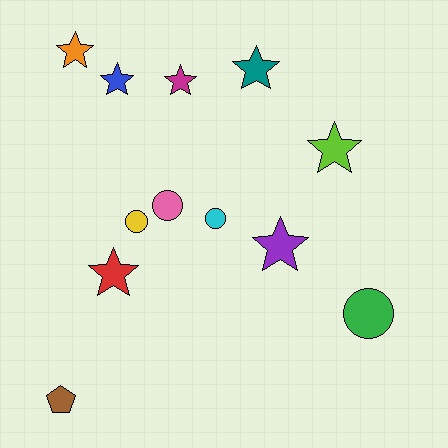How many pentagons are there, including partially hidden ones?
There is 1 pentagon.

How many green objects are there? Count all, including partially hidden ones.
There is 1 green object.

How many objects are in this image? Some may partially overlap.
There are 12 objects.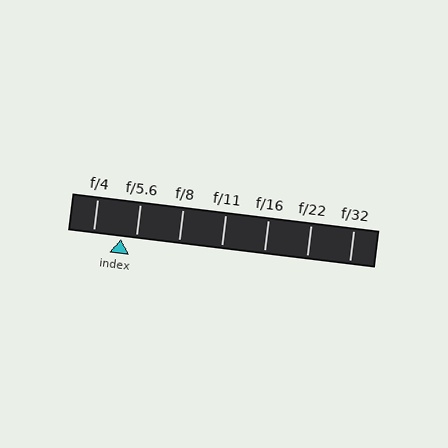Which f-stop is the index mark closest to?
The index mark is closest to f/5.6.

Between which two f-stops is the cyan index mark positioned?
The index mark is between f/4 and f/5.6.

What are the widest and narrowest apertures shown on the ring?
The widest aperture shown is f/4 and the narrowest is f/32.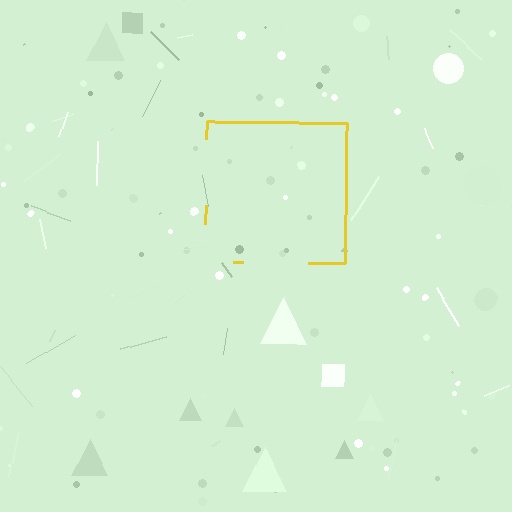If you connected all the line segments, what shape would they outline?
They would outline a square.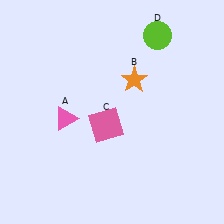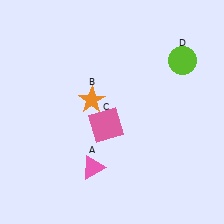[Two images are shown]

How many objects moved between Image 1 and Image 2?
3 objects moved between the two images.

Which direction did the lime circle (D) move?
The lime circle (D) moved down.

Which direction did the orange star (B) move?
The orange star (B) moved left.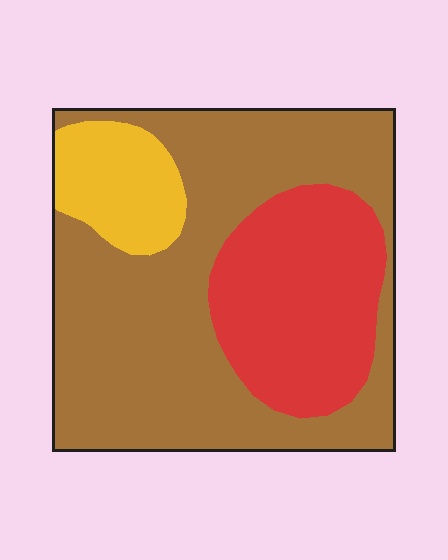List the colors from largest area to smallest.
From largest to smallest: brown, red, yellow.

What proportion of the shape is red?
Red covers roughly 25% of the shape.